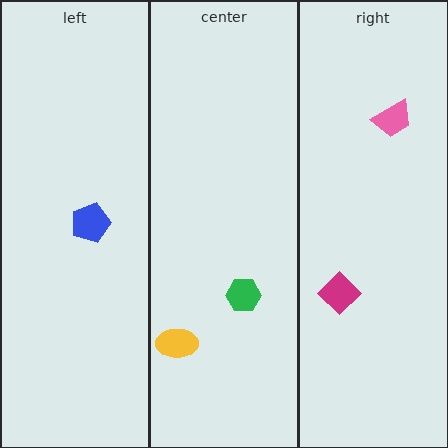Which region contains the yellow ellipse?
The center region.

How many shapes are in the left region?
1.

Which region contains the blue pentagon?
The left region.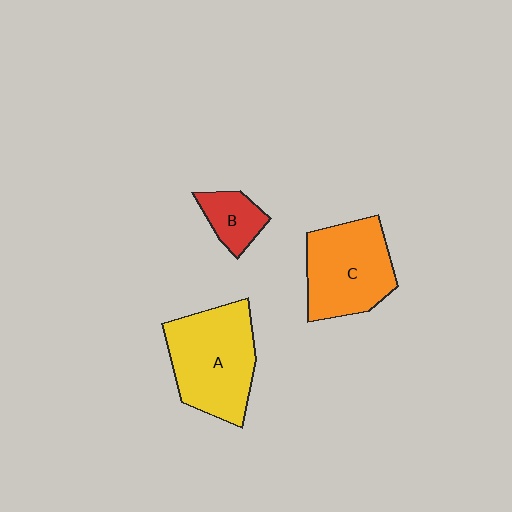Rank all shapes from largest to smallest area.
From largest to smallest: A (yellow), C (orange), B (red).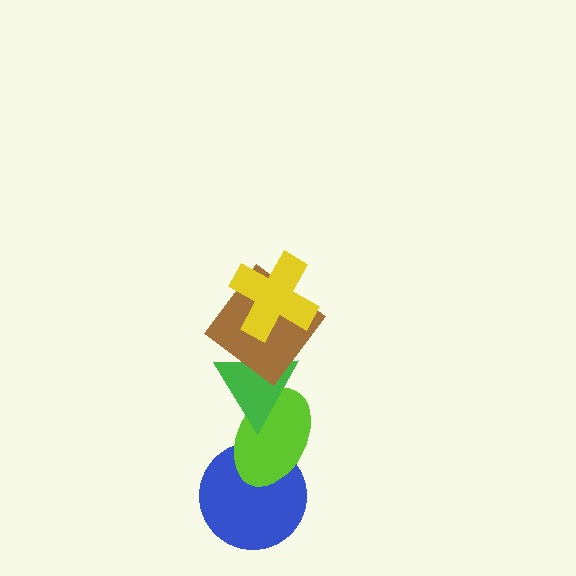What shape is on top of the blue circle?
The lime ellipse is on top of the blue circle.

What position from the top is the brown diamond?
The brown diamond is 2nd from the top.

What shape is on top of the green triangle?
The brown diamond is on top of the green triangle.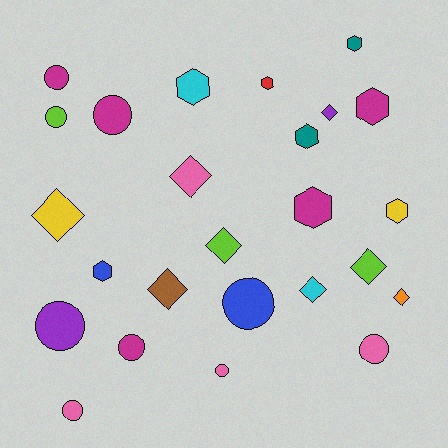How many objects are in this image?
There are 25 objects.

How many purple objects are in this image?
There are 2 purple objects.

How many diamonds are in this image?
There are 8 diamonds.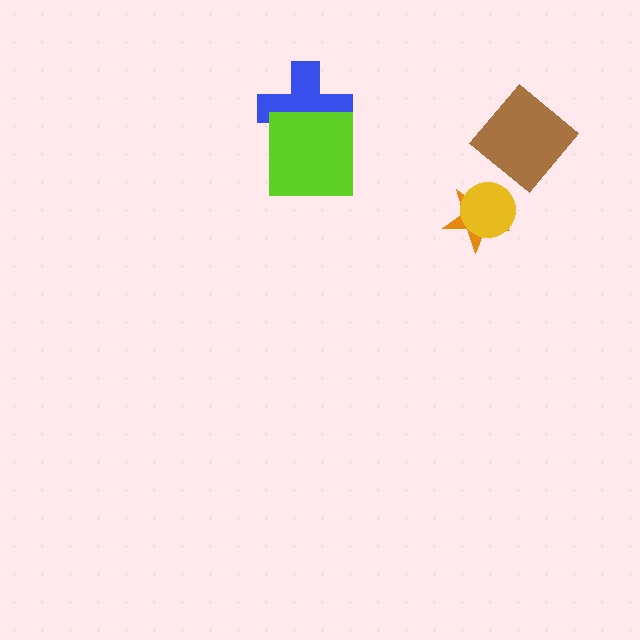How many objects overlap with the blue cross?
1 object overlaps with the blue cross.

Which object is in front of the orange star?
The yellow circle is in front of the orange star.